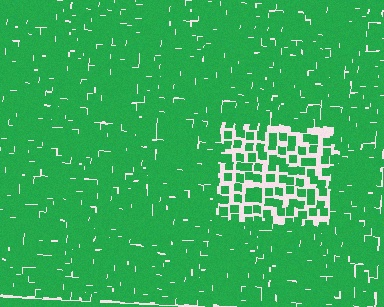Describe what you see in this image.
The image contains small green elements arranged at two different densities. A rectangle-shaped region is visible where the elements are less densely packed than the surrounding area.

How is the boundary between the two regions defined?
The boundary is defined by a change in element density (approximately 2.3x ratio). All elements are the same color, size, and shape.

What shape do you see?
I see a rectangle.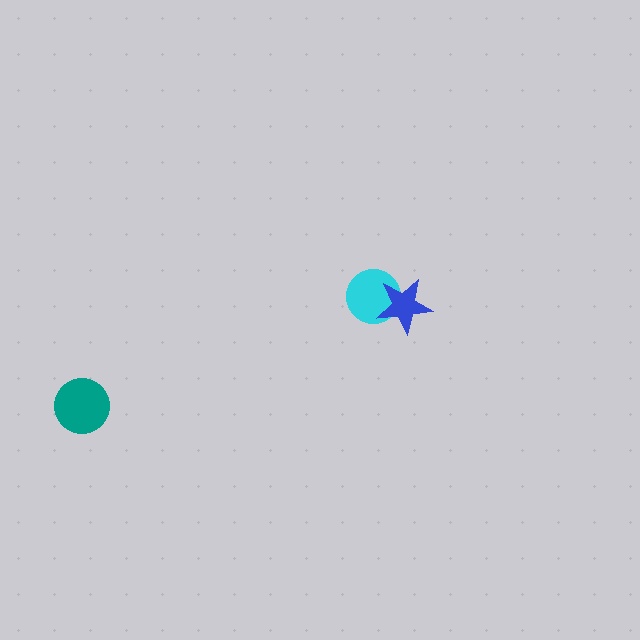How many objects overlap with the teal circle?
0 objects overlap with the teal circle.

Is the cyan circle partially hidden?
Yes, it is partially covered by another shape.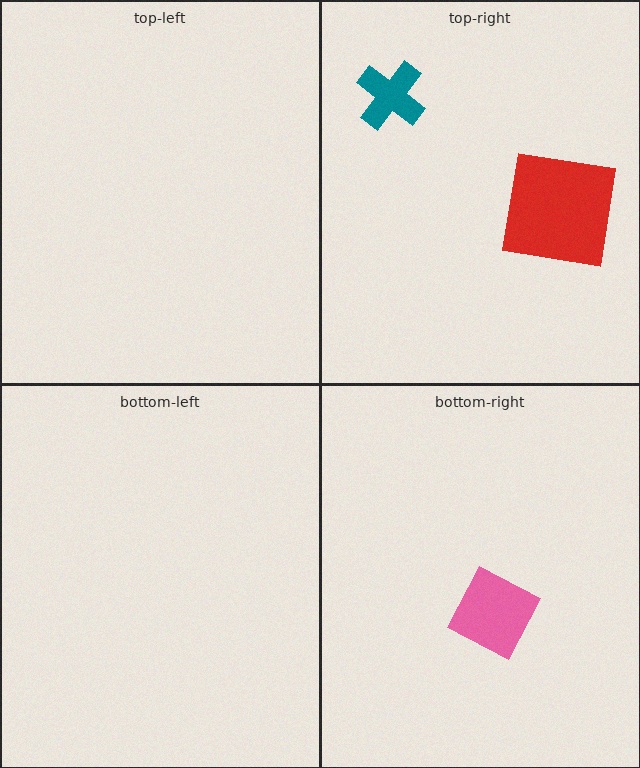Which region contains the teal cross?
The top-right region.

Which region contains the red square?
The top-right region.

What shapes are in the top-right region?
The red square, the teal cross.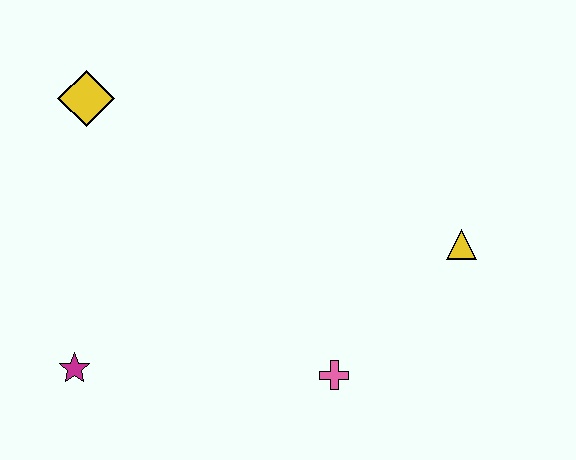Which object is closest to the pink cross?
The yellow triangle is closest to the pink cross.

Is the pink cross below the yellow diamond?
Yes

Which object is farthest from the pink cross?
The yellow diamond is farthest from the pink cross.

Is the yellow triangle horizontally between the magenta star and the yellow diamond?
No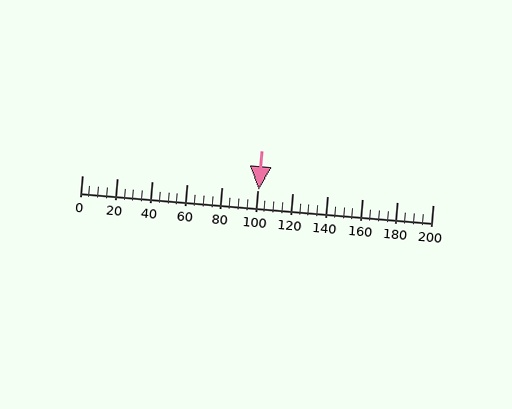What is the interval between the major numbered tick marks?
The major tick marks are spaced 20 units apart.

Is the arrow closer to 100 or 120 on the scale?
The arrow is closer to 100.